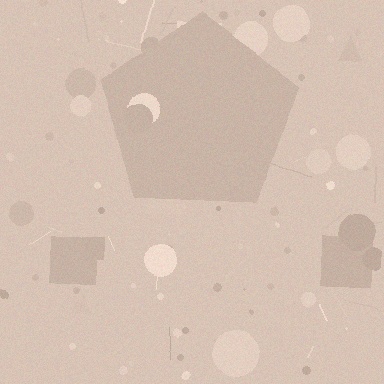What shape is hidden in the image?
A pentagon is hidden in the image.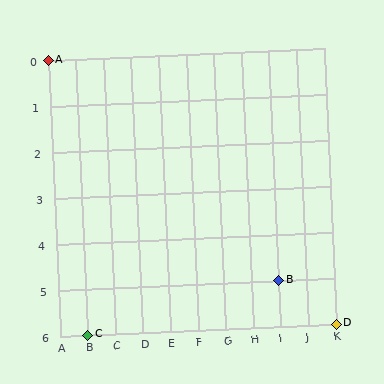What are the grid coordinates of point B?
Point B is at grid coordinates (I, 5).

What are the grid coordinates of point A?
Point A is at grid coordinates (A, 0).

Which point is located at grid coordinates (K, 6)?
Point D is at (K, 6).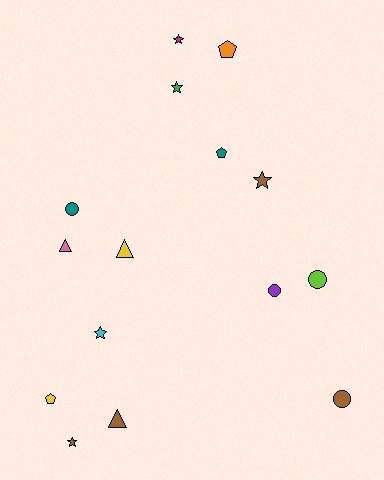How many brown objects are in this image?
There are 4 brown objects.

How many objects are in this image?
There are 15 objects.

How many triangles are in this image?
There are 3 triangles.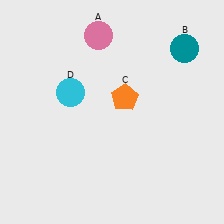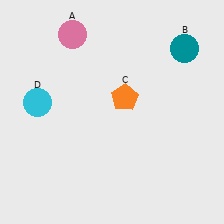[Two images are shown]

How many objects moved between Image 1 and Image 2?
2 objects moved between the two images.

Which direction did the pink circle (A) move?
The pink circle (A) moved left.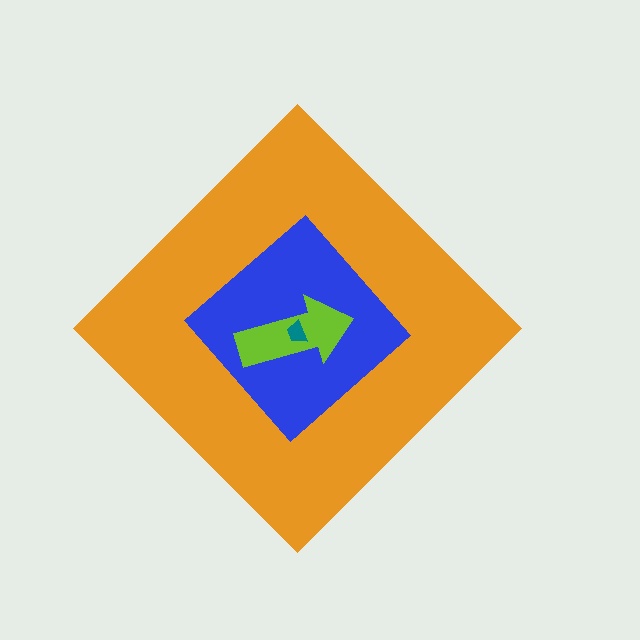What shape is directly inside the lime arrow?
The teal trapezoid.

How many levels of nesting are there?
4.